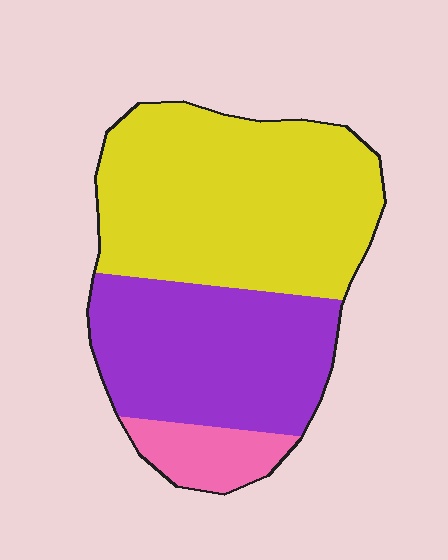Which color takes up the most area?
Yellow, at roughly 55%.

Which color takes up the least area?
Pink, at roughly 10%.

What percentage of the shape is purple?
Purple takes up about three eighths (3/8) of the shape.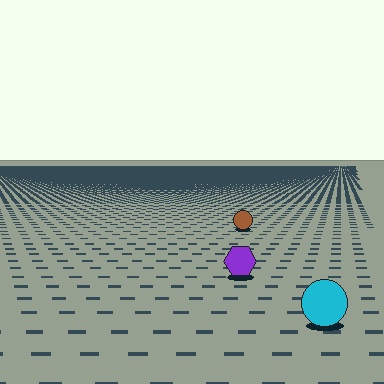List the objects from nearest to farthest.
From nearest to farthest: the cyan circle, the purple hexagon, the brown circle.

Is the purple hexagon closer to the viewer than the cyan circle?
No. The cyan circle is closer — you can tell from the texture gradient: the ground texture is coarser near it.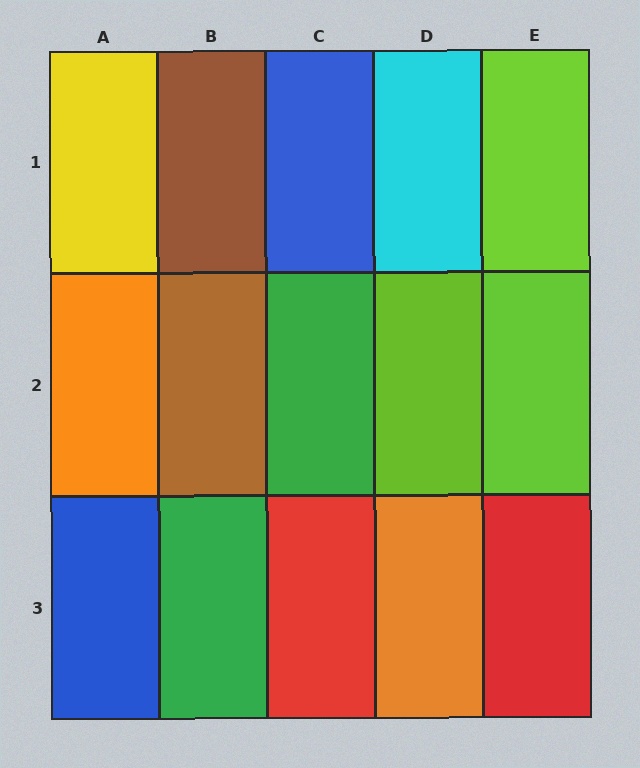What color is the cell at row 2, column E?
Lime.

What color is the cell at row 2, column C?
Green.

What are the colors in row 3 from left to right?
Blue, green, red, orange, red.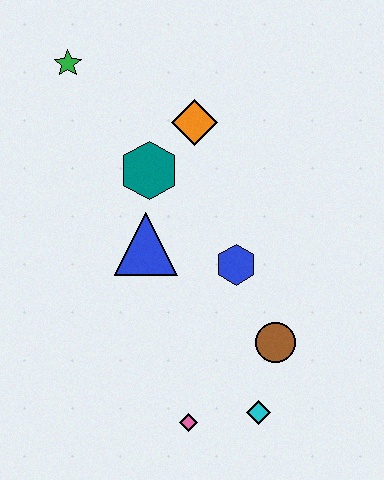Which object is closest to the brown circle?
The cyan diamond is closest to the brown circle.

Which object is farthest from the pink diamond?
The green star is farthest from the pink diamond.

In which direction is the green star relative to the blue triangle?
The green star is above the blue triangle.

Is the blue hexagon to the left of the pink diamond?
No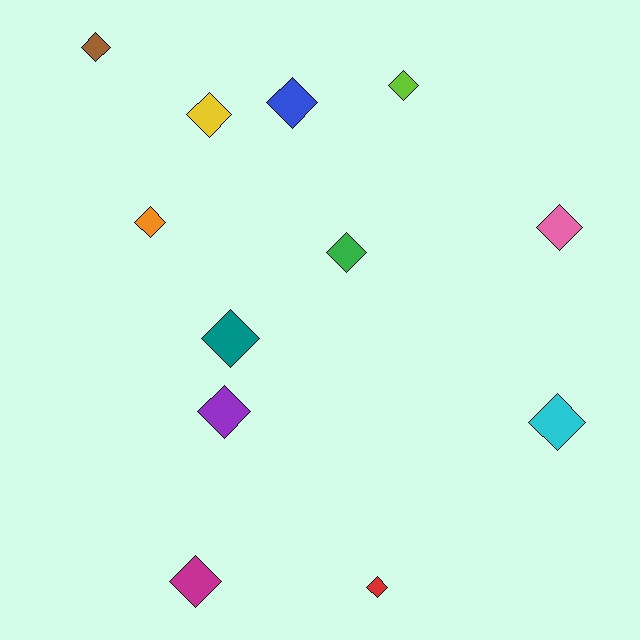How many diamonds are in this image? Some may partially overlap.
There are 12 diamonds.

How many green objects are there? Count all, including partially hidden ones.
There is 1 green object.